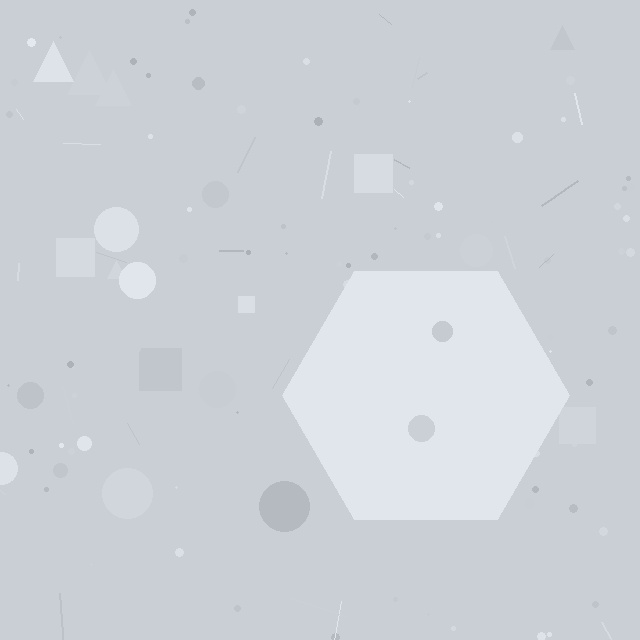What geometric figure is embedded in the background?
A hexagon is embedded in the background.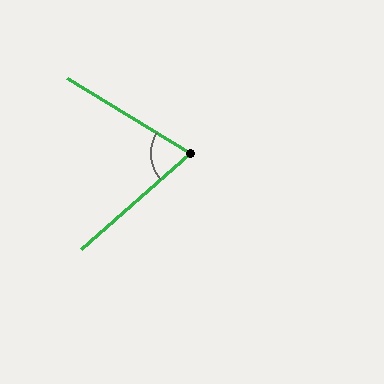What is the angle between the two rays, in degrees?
Approximately 73 degrees.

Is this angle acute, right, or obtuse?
It is acute.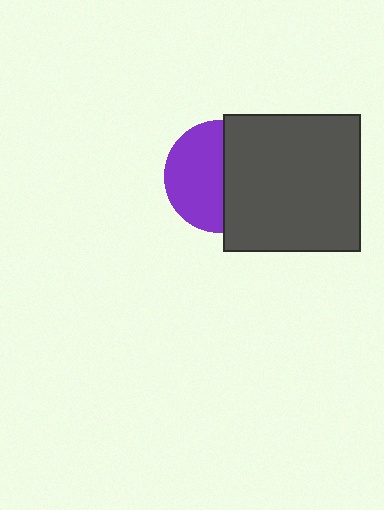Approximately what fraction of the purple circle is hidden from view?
Roughly 46% of the purple circle is hidden behind the dark gray square.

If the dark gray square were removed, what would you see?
You would see the complete purple circle.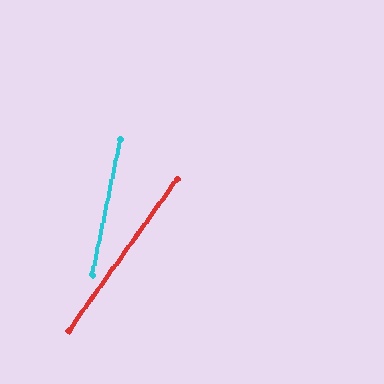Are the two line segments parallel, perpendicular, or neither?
Neither parallel nor perpendicular — they differ by about 24°.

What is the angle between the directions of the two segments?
Approximately 24 degrees.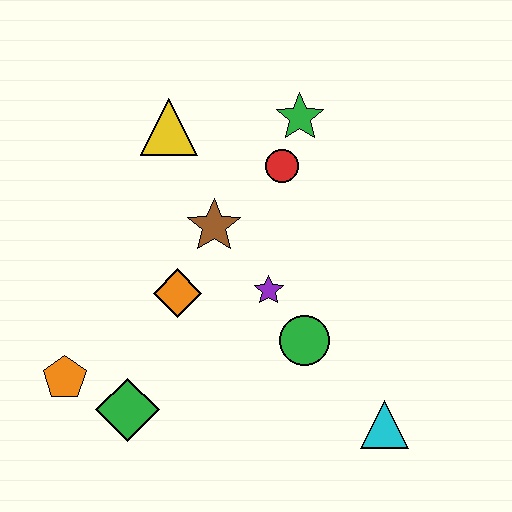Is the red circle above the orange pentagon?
Yes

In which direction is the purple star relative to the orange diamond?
The purple star is to the right of the orange diamond.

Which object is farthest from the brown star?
The cyan triangle is farthest from the brown star.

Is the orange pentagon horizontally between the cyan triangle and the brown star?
No